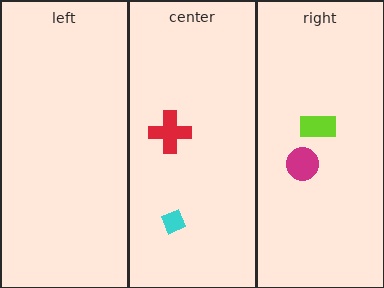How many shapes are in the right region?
2.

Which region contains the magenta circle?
The right region.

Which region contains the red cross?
The center region.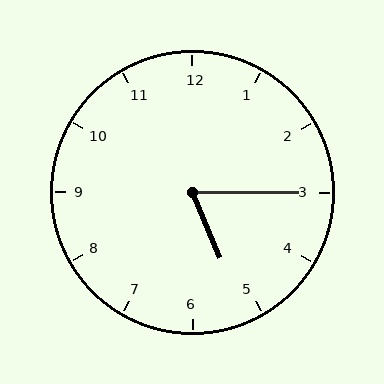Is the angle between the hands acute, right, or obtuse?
It is acute.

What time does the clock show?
5:15.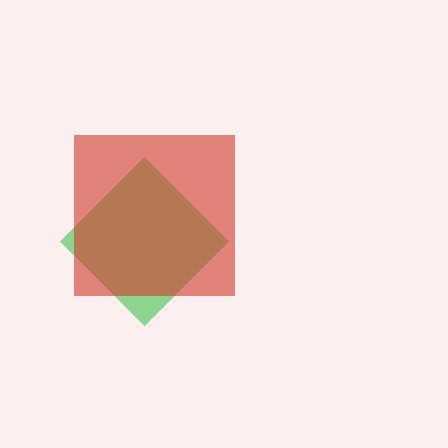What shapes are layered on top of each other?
The layered shapes are: a green diamond, a red square.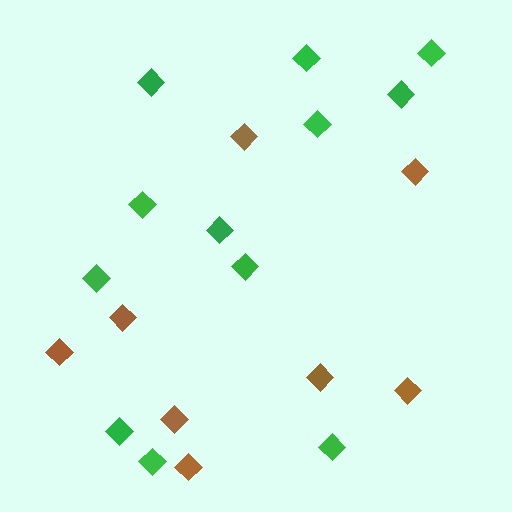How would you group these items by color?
There are 2 groups: one group of brown diamonds (8) and one group of green diamonds (12).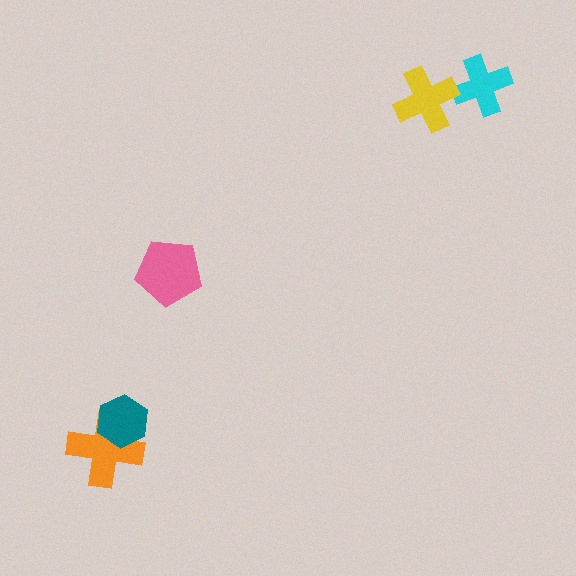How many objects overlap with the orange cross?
1 object overlaps with the orange cross.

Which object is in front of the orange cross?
The teal hexagon is in front of the orange cross.